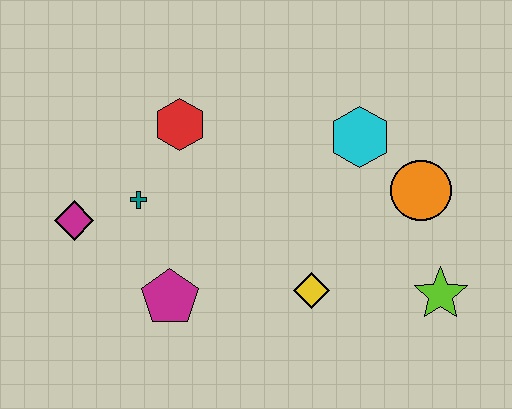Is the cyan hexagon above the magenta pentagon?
Yes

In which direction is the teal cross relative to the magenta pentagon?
The teal cross is above the magenta pentagon.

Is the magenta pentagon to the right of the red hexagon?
No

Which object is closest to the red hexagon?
The teal cross is closest to the red hexagon.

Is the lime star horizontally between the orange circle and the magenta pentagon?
No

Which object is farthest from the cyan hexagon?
The magenta diamond is farthest from the cyan hexagon.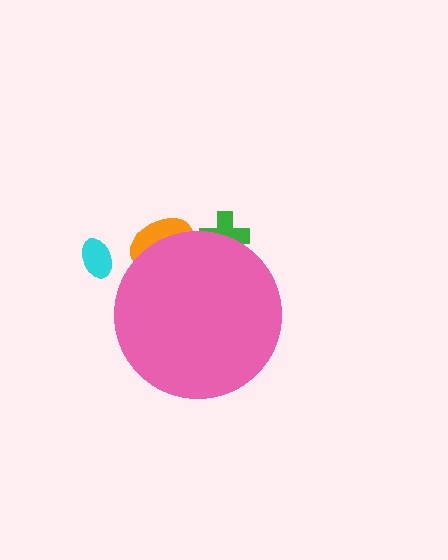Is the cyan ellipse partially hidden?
No, the cyan ellipse is fully visible.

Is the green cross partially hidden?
Yes, the green cross is partially hidden behind the pink circle.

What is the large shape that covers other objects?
A pink circle.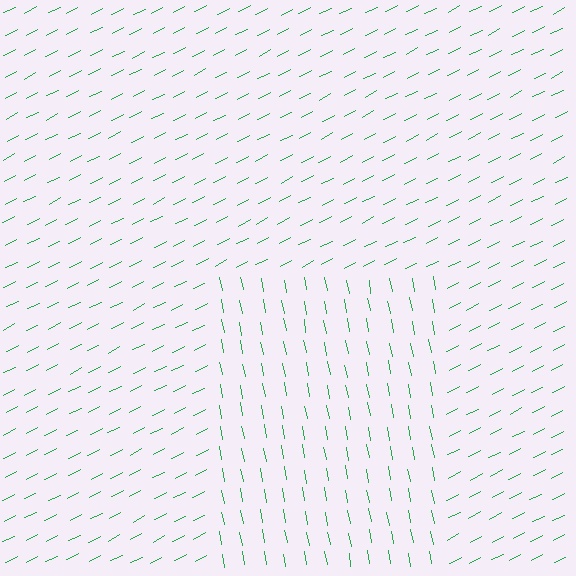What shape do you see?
I see a rectangle.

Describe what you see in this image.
The image is filled with small green line segments. A rectangle region in the image has lines oriented differently from the surrounding lines, creating a visible texture boundary.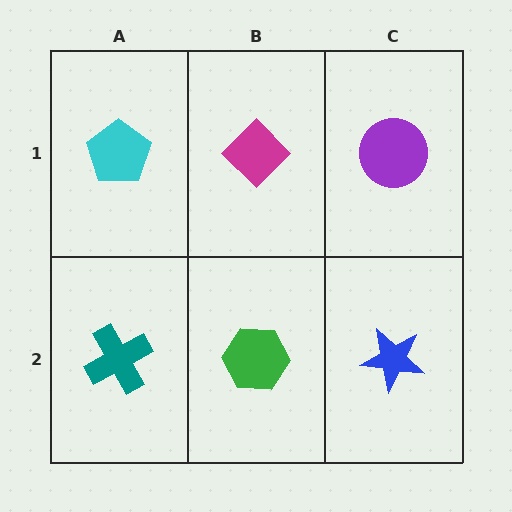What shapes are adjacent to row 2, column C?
A purple circle (row 1, column C), a green hexagon (row 2, column B).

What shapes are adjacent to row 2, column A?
A cyan pentagon (row 1, column A), a green hexagon (row 2, column B).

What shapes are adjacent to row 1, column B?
A green hexagon (row 2, column B), a cyan pentagon (row 1, column A), a purple circle (row 1, column C).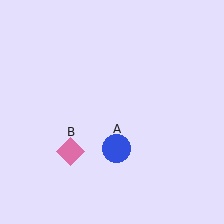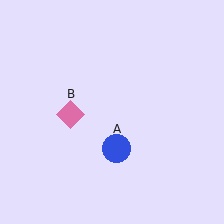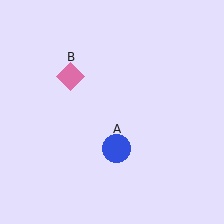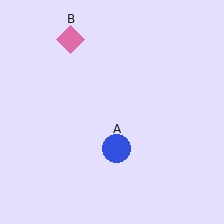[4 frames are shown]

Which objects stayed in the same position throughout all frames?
Blue circle (object A) remained stationary.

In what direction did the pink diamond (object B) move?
The pink diamond (object B) moved up.